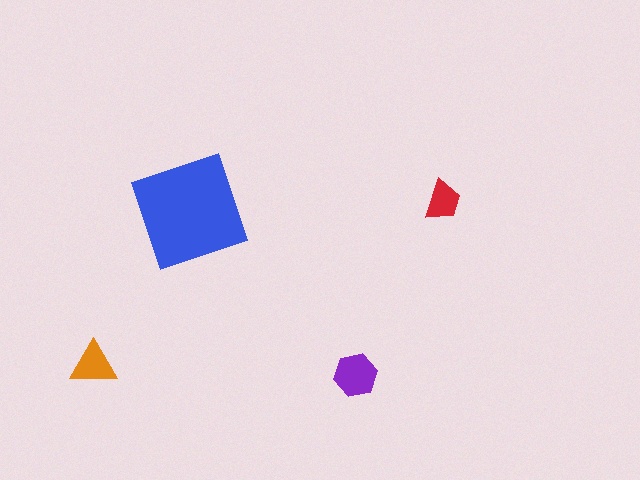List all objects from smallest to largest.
The red trapezoid, the orange triangle, the purple hexagon, the blue square.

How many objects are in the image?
There are 4 objects in the image.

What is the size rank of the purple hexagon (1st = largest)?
2nd.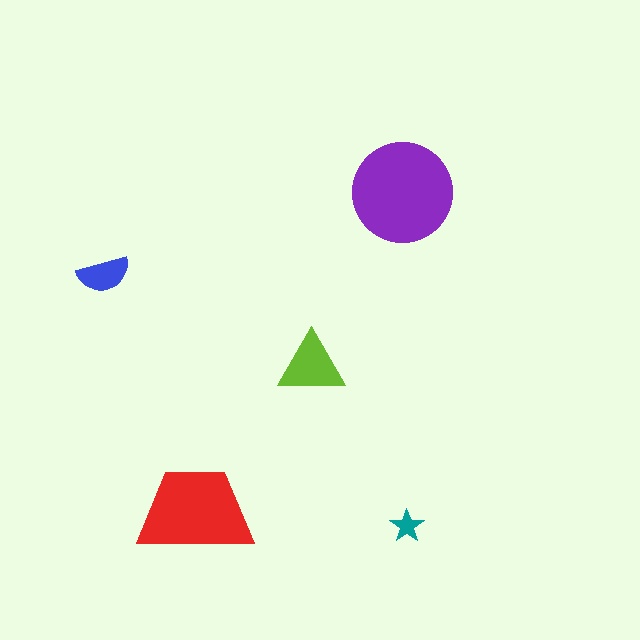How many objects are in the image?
There are 5 objects in the image.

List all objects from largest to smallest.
The purple circle, the red trapezoid, the lime triangle, the blue semicircle, the teal star.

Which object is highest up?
The purple circle is topmost.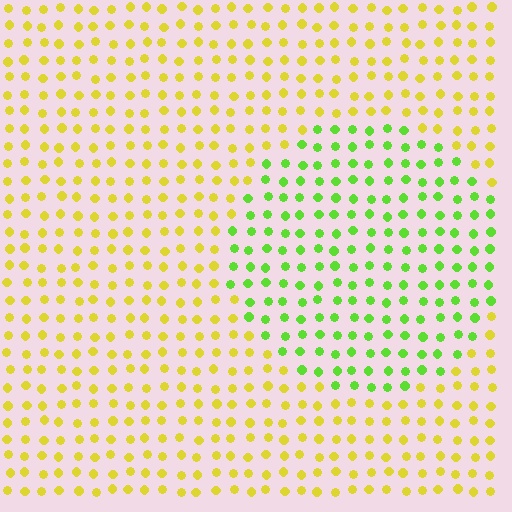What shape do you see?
I see a circle.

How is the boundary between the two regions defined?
The boundary is defined purely by a slight shift in hue (about 47 degrees). Spacing, size, and orientation are identical on both sides.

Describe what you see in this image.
The image is filled with small yellow elements in a uniform arrangement. A circle-shaped region is visible where the elements are tinted to a slightly different hue, forming a subtle color boundary.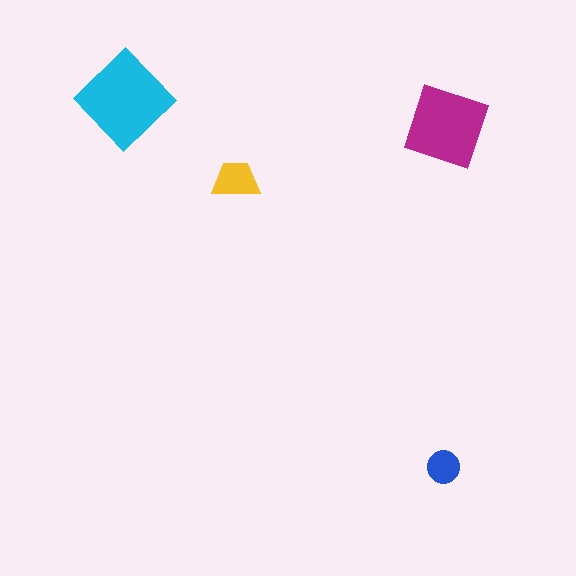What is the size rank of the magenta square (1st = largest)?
2nd.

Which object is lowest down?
The blue circle is bottommost.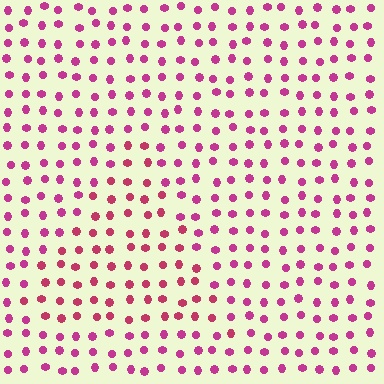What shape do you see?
I see a triangle.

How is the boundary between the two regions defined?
The boundary is defined purely by a slight shift in hue (about 20 degrees). Spacing, size, and orientation are identical on both sides.